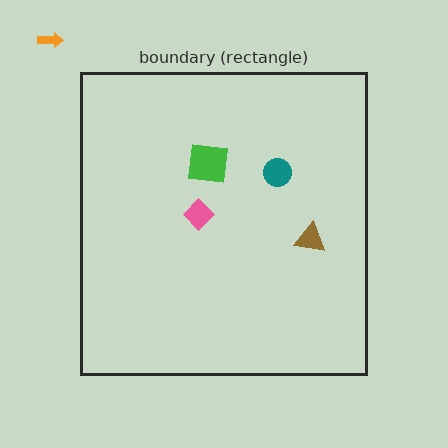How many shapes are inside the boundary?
4 inside, 1 outside.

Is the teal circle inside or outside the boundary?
Inside.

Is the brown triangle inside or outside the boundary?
Inside.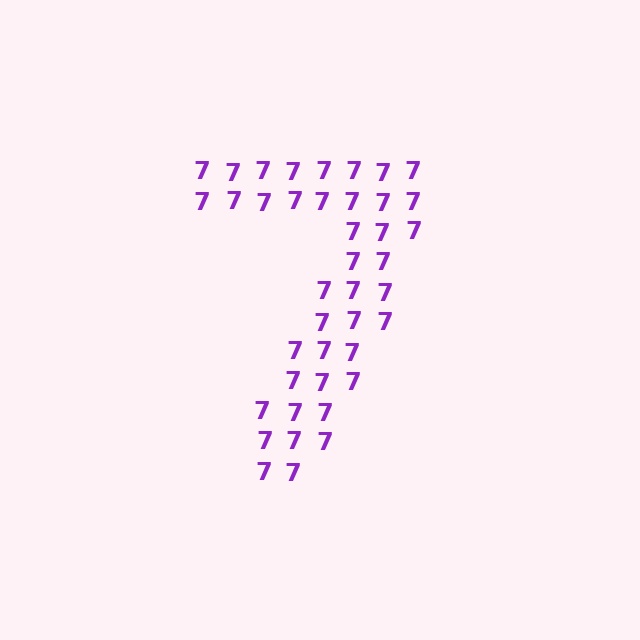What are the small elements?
The small elements are digit 7's.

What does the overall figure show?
The overall figure shows the digit 7.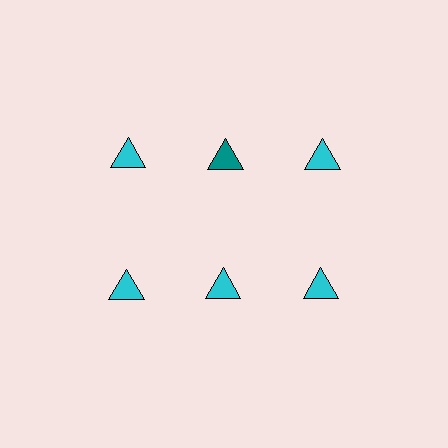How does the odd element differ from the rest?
It has a different color: teal instead of cyan.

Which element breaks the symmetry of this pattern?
The teal triangle in the top row, second from left column breaks the symmetry. All other shapes are cyan triangles.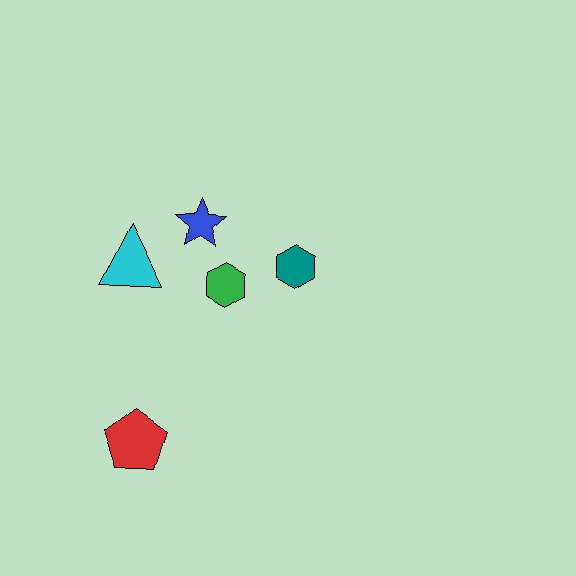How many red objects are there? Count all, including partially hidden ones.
There is 1 red object.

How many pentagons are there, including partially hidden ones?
There is 1 pentagon.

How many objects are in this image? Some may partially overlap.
There are 5 objects.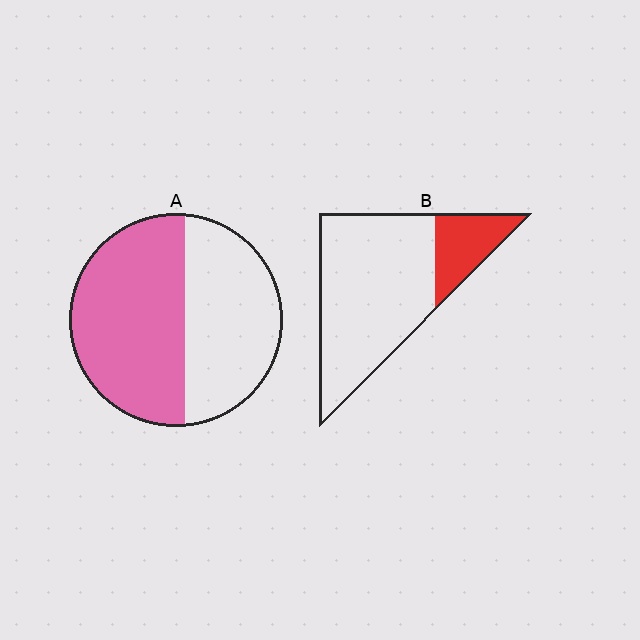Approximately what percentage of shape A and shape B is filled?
A is approximately 55% and B is approximately 20%.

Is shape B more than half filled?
No.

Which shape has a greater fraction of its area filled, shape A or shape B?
Shape A.